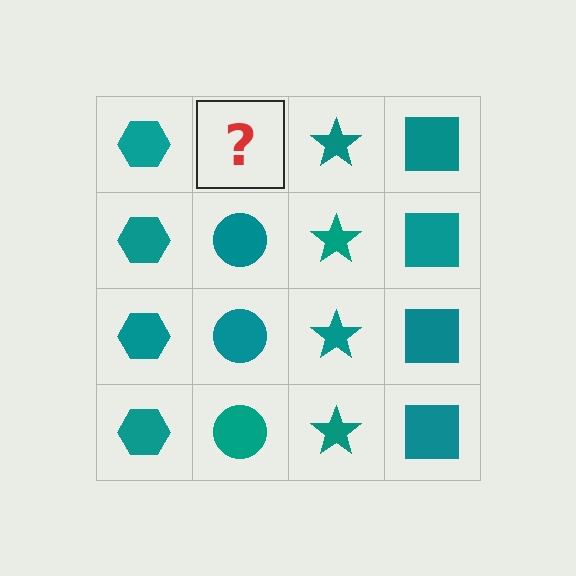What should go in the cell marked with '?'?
The missing cell should contain a teal circle.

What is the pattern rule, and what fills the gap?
The rule is that each column has a consistent shape. The gap should be filled with a teal circle.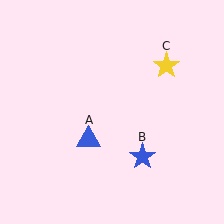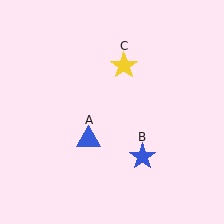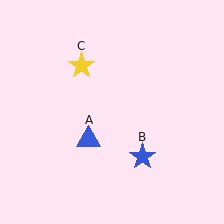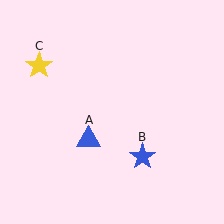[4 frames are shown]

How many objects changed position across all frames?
1 object changed position: yellow star (object C).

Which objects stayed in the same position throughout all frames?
Blue triangle (object A) and blue star (object B) remained stationary.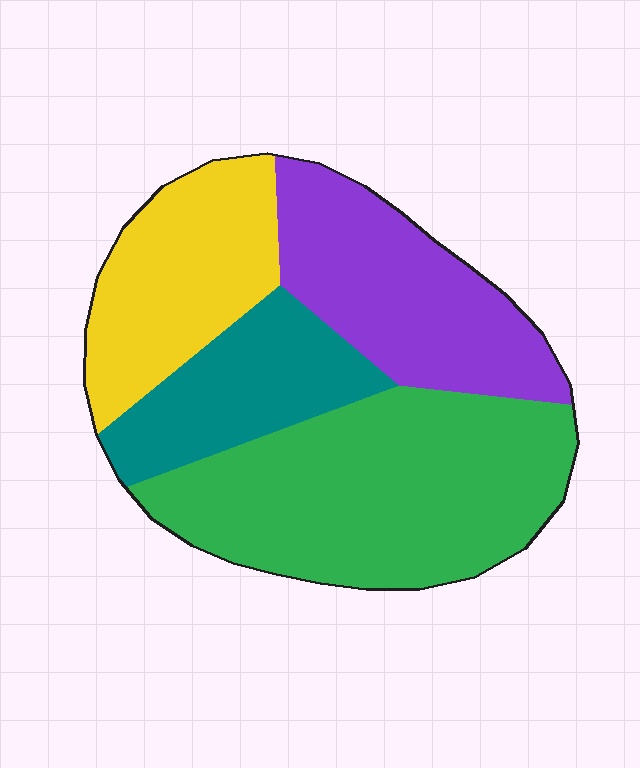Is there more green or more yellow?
Green.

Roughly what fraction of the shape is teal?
Teal takes up less than a quarter of the shape.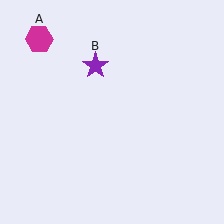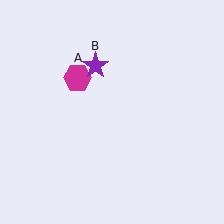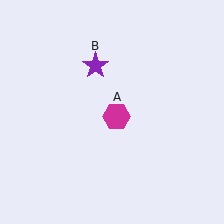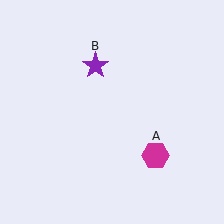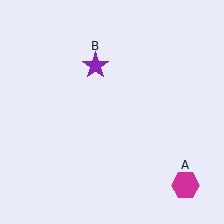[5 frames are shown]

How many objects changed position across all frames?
1 object changed position: magenta hexagon (object A).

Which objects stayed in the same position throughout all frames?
Purple star (object B) remained stationary.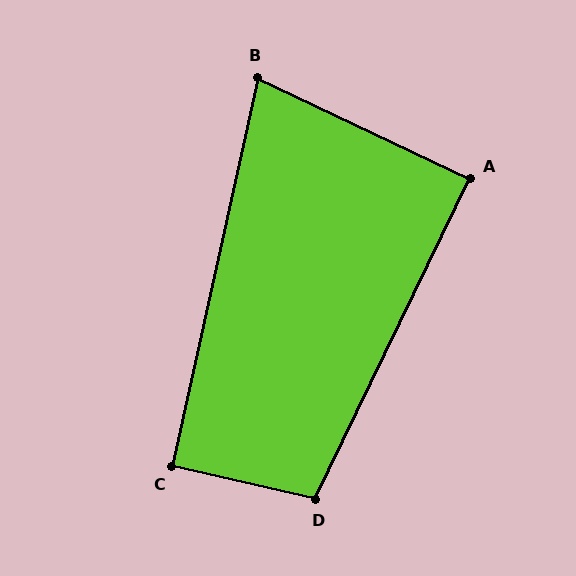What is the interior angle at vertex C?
Approximately 90 degrees (approximately right).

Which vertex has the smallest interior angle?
B, at approximately 77 degrees.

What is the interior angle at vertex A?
Approximately 90 degrees (approximately right).